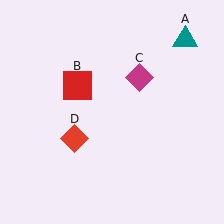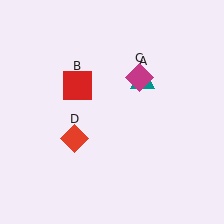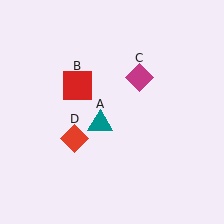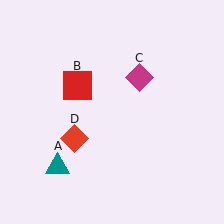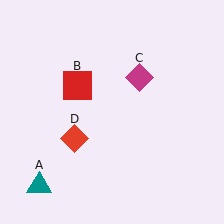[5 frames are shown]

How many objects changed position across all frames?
1 object changed position: teal triangle (object A).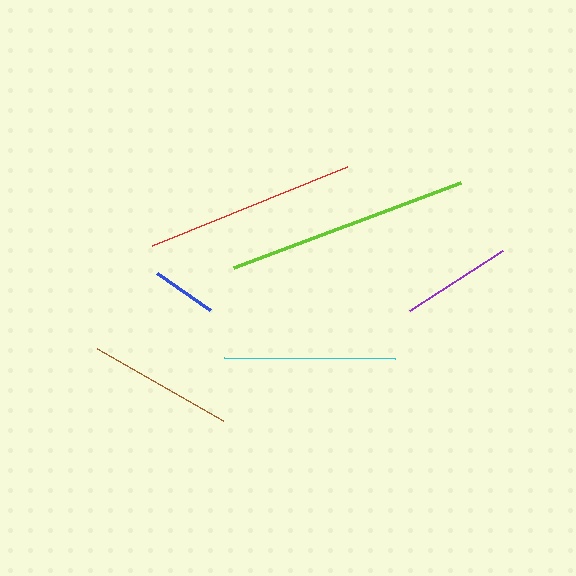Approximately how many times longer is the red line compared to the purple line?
The red line is approximately 1.9 times the length of the purple line.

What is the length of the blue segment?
The blue segment is approximately 65 pixels long.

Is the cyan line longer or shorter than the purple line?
The cyan line is longer than the purple line.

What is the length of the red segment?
The red segment is approximately 211 pixels long.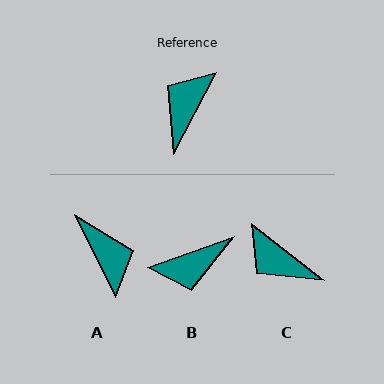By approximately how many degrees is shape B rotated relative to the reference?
Approximately 138 degrees counter-clockwise.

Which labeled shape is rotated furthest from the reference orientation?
B, about 138 degrees away.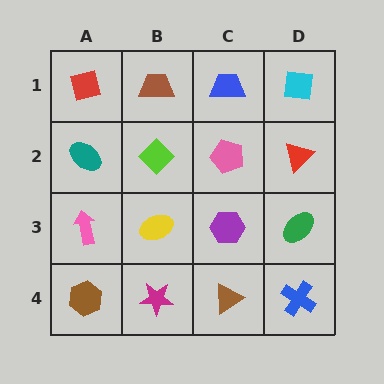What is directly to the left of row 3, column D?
A purple hexagon.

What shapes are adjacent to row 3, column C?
A pink pentagon (row 2, column C), a brown triangle (row 4, column C), a yellow ellipse (row 3, column B), a green ellipse (row 3, column D).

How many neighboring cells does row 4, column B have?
3.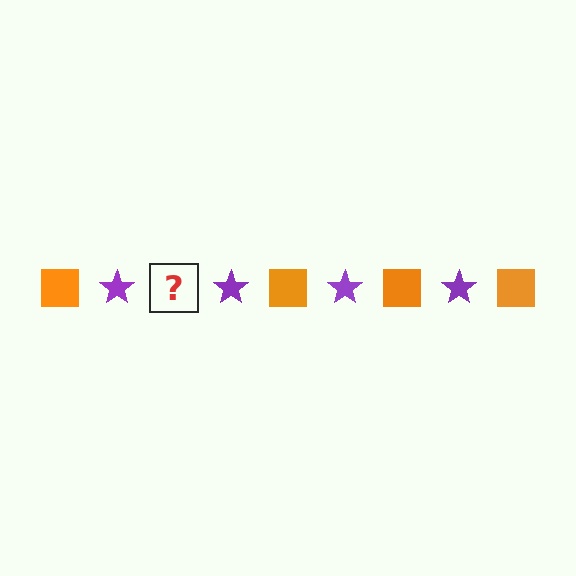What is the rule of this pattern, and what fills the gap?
The rule is that the pattern alternates between orange square and purple star. The gap should be filled with an orange square.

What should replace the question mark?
The question mark should be replaced with an orange square.